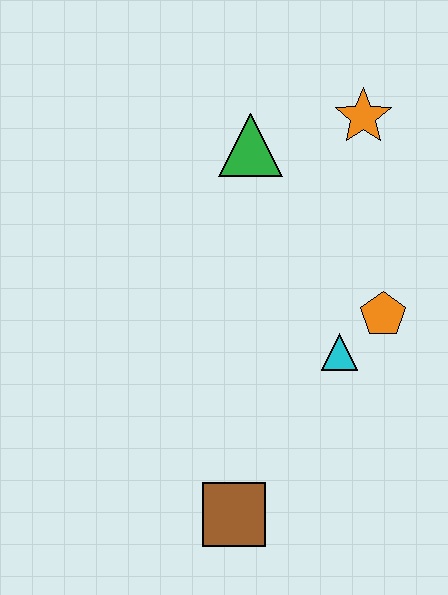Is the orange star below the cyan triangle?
No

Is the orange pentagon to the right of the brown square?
Yes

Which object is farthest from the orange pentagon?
The brown square is farthest from the orange pentagon.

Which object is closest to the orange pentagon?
The cyan triangle is closest to the orange pentagon.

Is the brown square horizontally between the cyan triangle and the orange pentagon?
No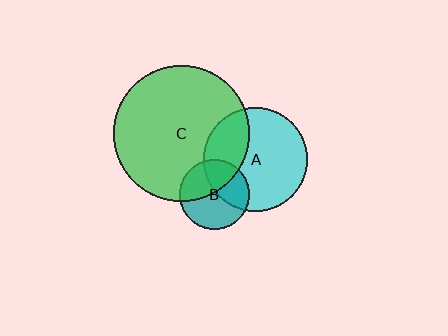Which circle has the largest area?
Circle C (green).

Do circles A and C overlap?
Yes.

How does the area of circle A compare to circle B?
Approximately 2.2 times.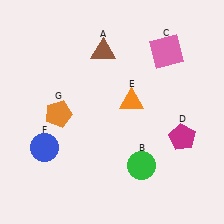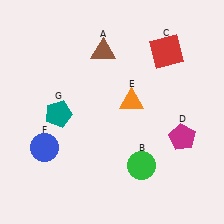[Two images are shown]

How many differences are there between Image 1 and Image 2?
There are 2 differences between the two images.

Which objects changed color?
C changed from pink to red. G changed from orange to teal.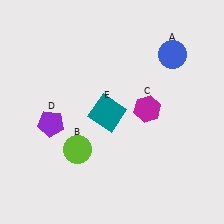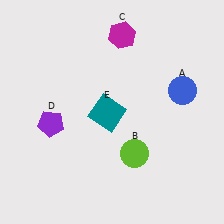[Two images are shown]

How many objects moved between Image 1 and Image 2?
3 objects moved between the two images.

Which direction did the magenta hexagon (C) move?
The magenta hexagon (C) moved up.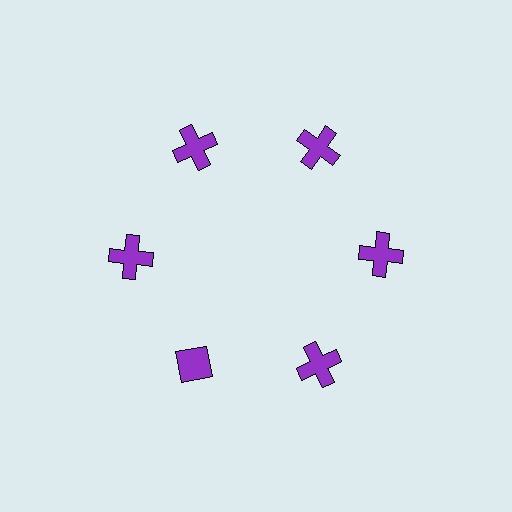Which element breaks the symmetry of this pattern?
The purple diamond at roughly the 7 o'clock position breaks the symmetry. All other shapes are purple crosses.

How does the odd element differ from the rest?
It has a different shape: diamond instead of cross.